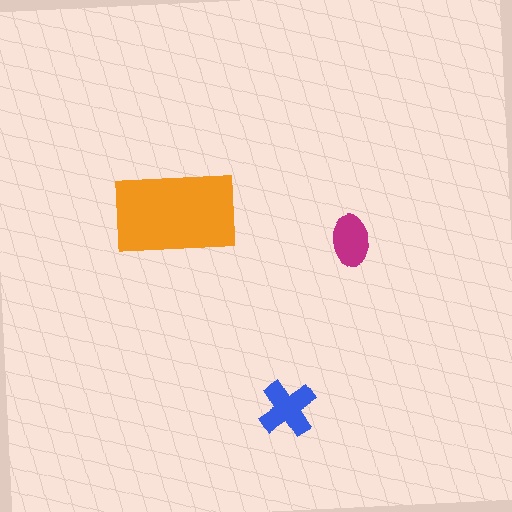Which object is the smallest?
The magenta ellipse.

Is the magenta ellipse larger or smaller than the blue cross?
Smaller.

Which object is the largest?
The orange rectangle.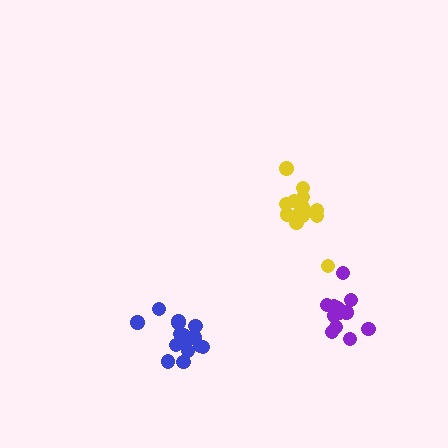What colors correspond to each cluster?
The clusters are colored: purple, blue, yellow.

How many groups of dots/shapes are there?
There are 3 groups.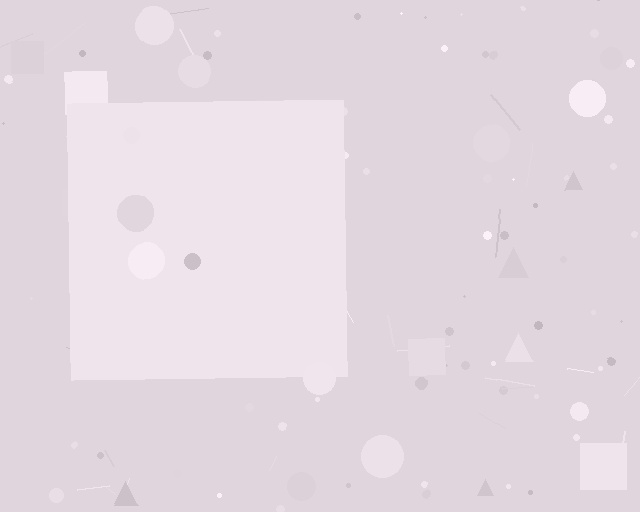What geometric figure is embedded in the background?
A square is embedded in the background.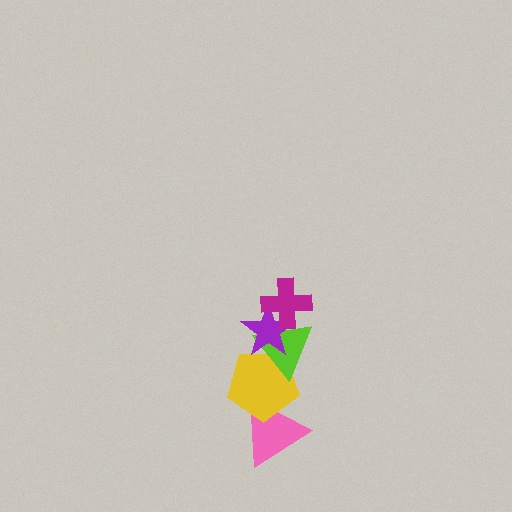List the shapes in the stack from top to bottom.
From top to bottom: the magenta cross, the purple star, the lime triangle, the yellow pentagon, the pink triangle.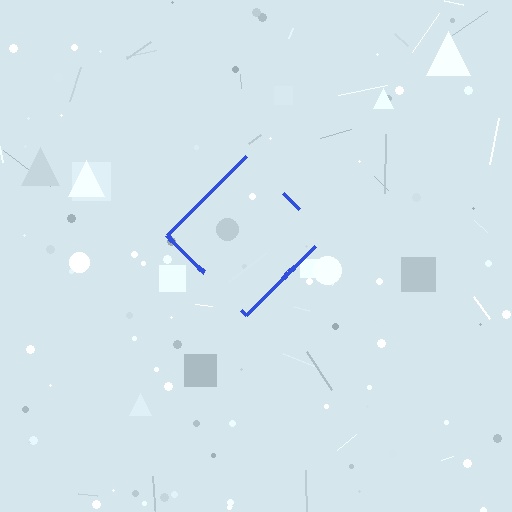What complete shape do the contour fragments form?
The contour fragments form a diamond.